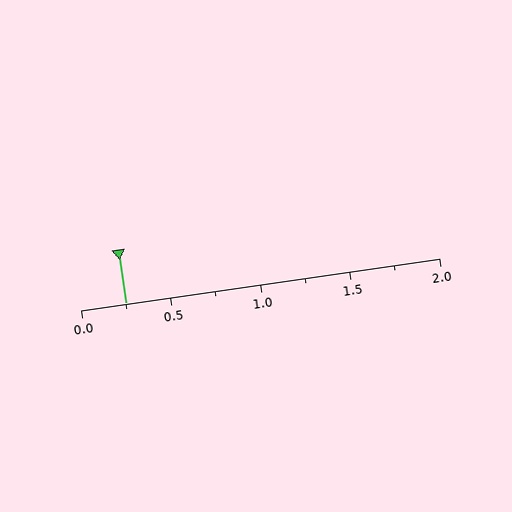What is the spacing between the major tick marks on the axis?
The major ticks are spaced 0.5 apart.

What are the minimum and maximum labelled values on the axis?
The axis runs from 0.0 to 2.0.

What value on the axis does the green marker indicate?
The marker indicates approximately 0.25.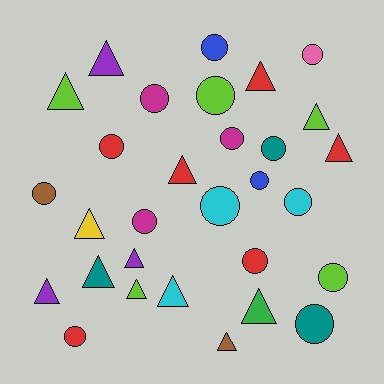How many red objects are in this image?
There are 6 red objects.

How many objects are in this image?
There are 30 objects.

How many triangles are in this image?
There are 14 triangles.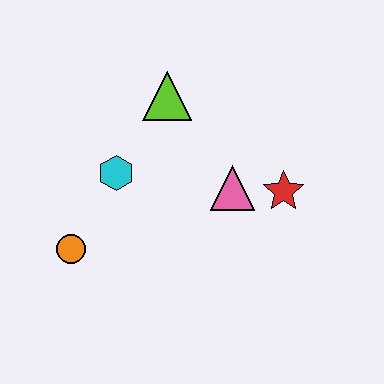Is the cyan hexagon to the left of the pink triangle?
Yes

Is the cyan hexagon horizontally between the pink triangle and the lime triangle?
No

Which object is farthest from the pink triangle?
The orange circle is farthest from the pink triangle.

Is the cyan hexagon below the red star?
No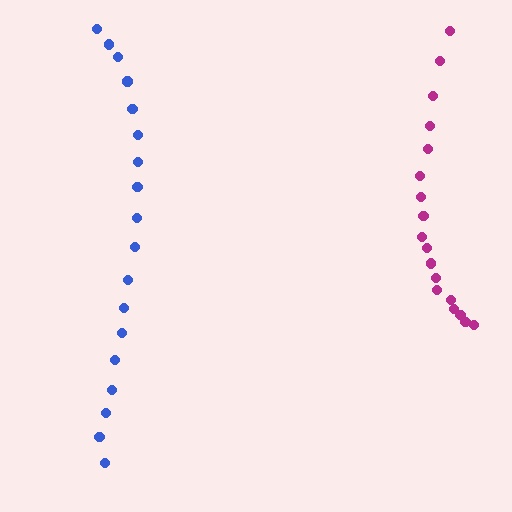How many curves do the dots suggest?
There are 2 distinct paths.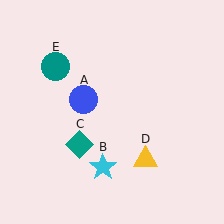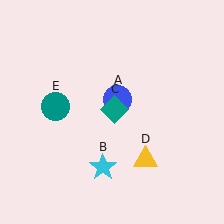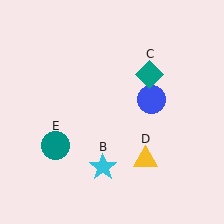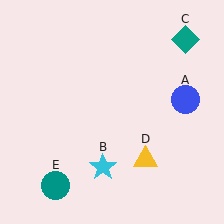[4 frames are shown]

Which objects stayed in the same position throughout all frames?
Cyan star (object B) and yellow triangle (object D) remained stationary.